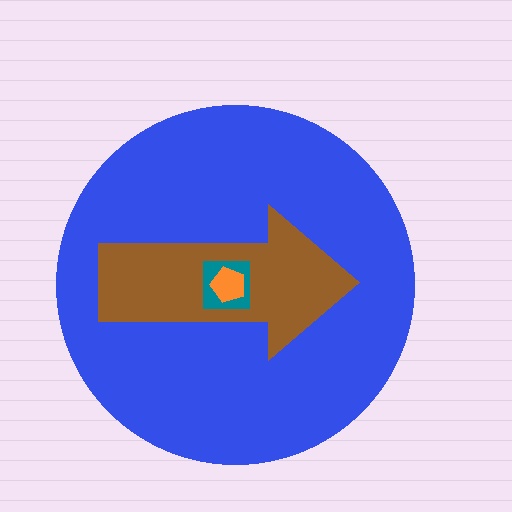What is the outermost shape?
The blue circle.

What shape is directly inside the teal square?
The orange pentagon.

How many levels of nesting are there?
4.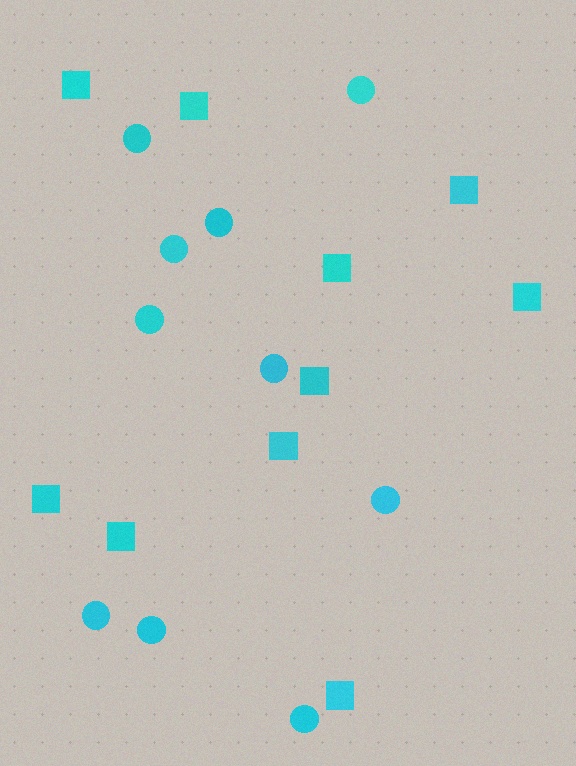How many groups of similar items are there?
There are 2 groups: one group of squares (10) and one group of circles (10).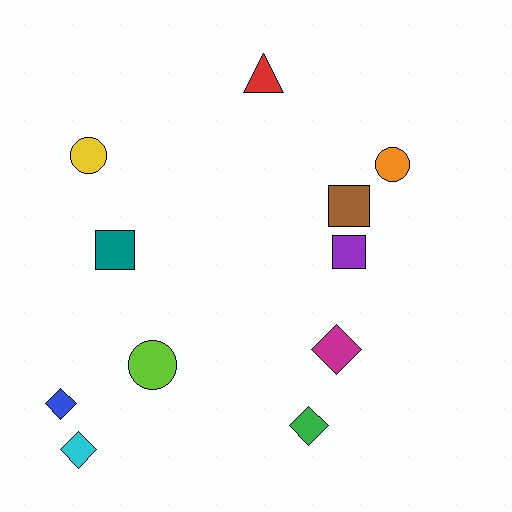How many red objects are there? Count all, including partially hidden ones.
There is 1 red object.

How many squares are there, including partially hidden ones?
There are 3 squares.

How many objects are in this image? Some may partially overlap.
There are 11 objects.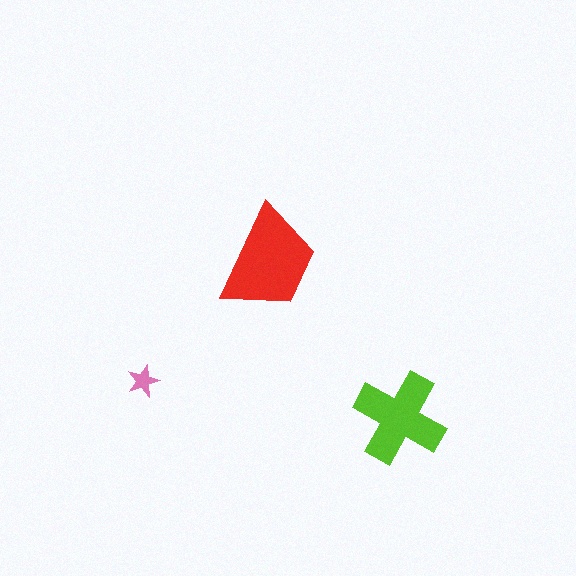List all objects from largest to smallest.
The red trapezoid, the lime cross, the pink star.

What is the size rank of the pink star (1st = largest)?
3rd.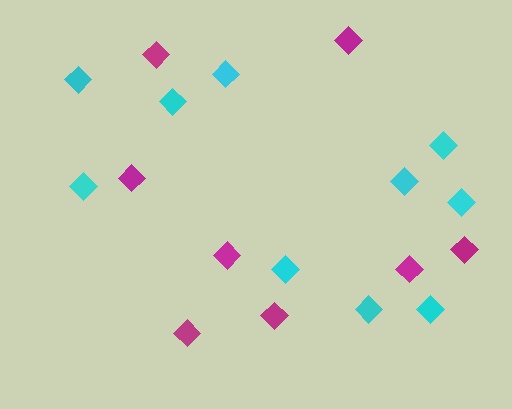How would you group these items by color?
There are 2 groups: one group of cyan diamonds (10) and one group of magenta diamonds (8).